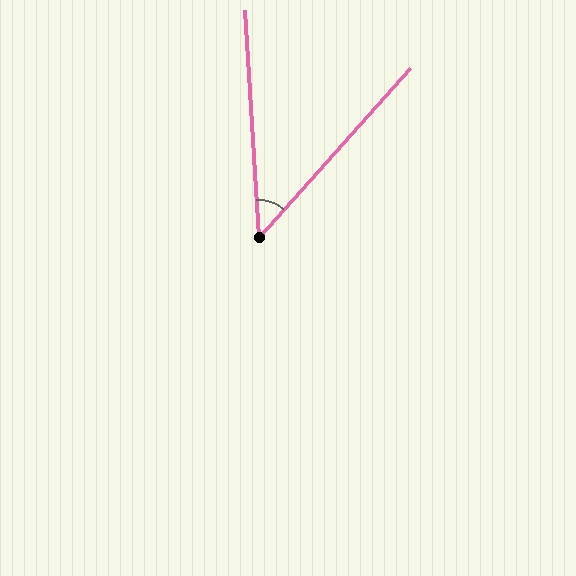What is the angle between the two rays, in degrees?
Approximately 45 degrees.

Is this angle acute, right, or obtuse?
It is acute.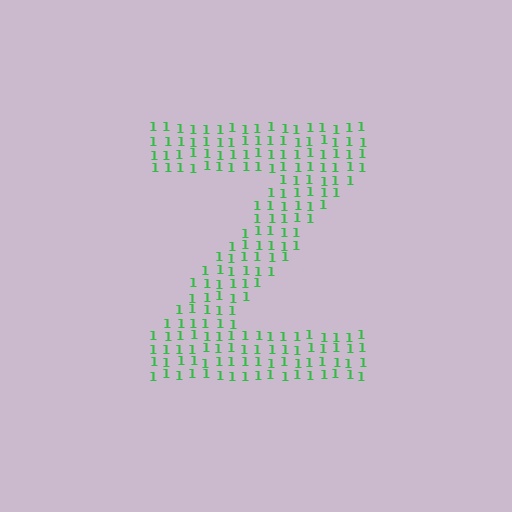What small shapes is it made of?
It is made of small digit 1's.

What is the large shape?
The large shape is the letter Z.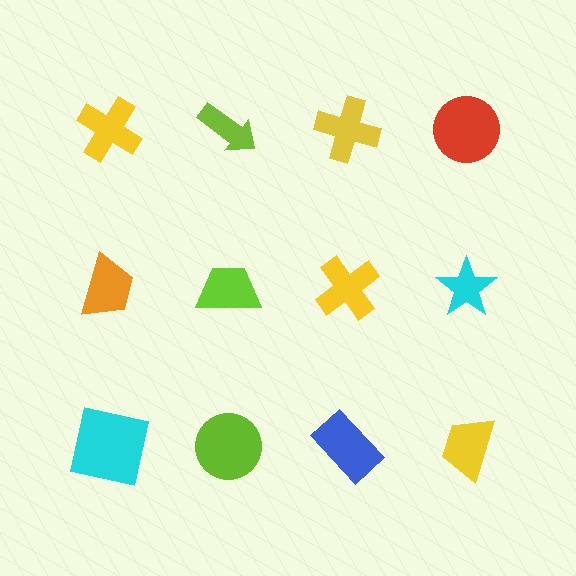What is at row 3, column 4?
A yellow trapezoid.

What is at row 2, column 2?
A lime trapezoid.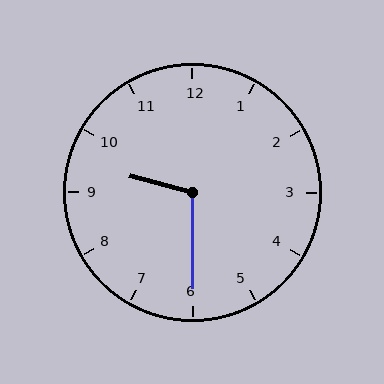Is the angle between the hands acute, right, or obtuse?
It is obtuse.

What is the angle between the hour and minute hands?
Approximately 105 degrees.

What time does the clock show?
9:30.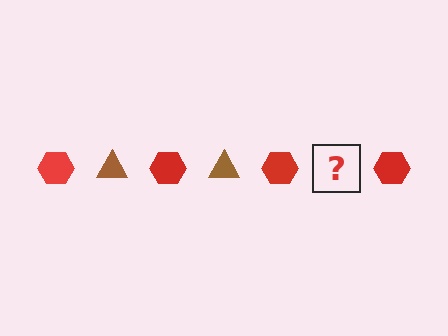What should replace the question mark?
The question mark should be replaced with a brown triangle.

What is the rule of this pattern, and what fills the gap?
The rule is that the pattern alternates between red hexagon and brown triangle. The gap should be filled with a brown triangle.